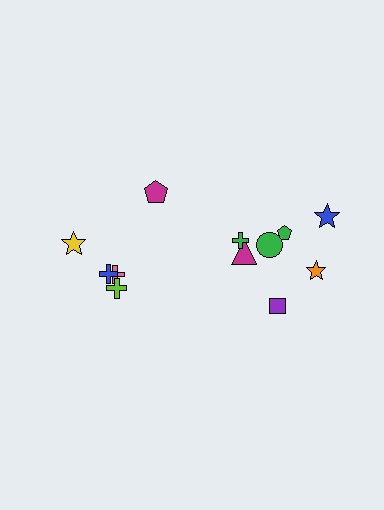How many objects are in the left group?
There are 5 objects.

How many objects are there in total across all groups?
There are 12 objects.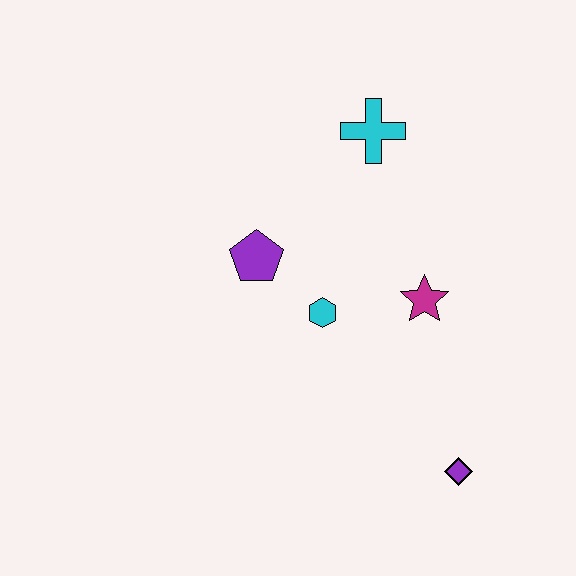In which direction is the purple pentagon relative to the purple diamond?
The purple pentagon is above the purple diamond.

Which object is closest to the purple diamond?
The magenta star is closest to the purple diamond.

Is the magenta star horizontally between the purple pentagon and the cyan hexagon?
No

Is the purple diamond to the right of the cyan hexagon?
Yes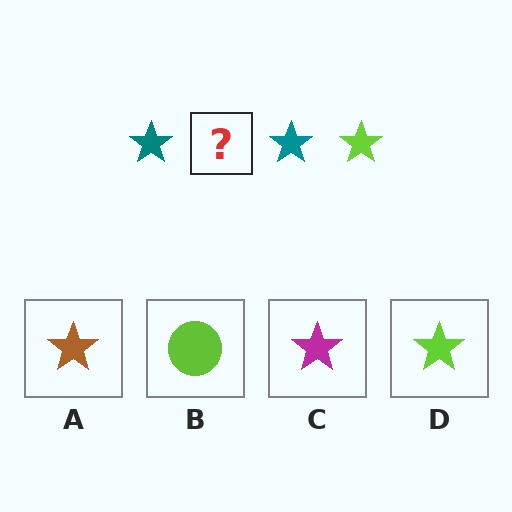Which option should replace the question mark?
Option D.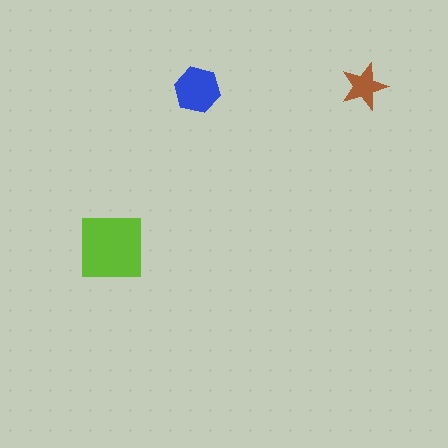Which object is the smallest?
The brown star.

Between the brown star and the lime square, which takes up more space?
The lime square.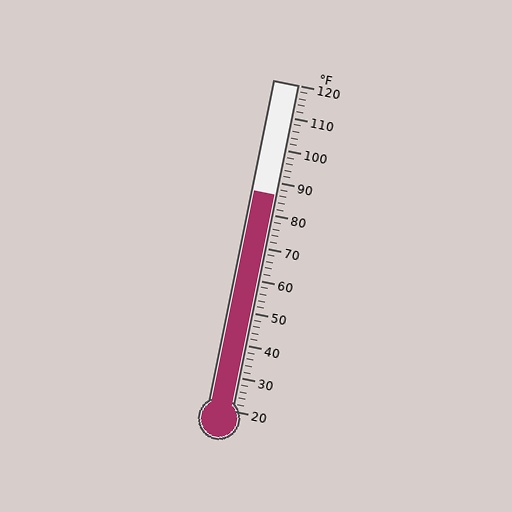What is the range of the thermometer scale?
The thermometer scale ranges from 20°F to 120°F.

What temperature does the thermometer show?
The thermometer shows approximately 86°F.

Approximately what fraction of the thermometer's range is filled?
The thermometer is filled to approximately 65% of its range.